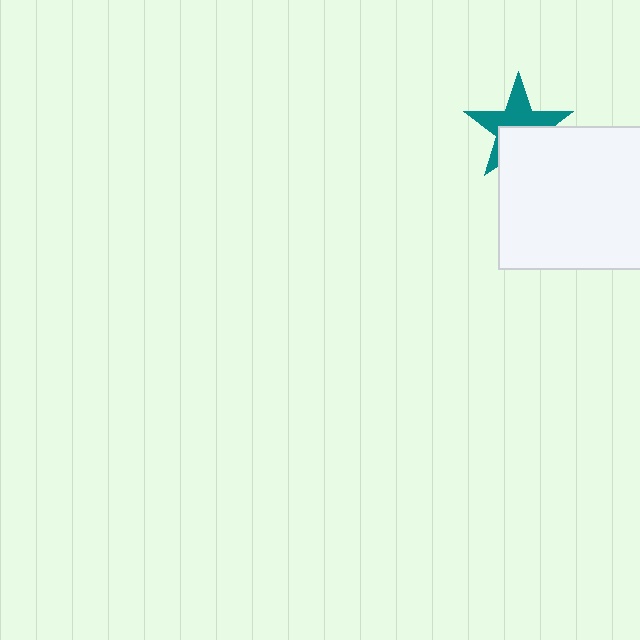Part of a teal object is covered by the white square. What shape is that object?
It is a star.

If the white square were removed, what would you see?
You would see the complete teal star.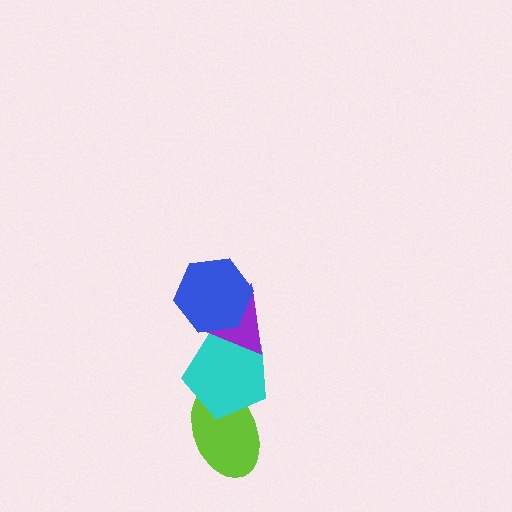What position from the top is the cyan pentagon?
The cyan pentagon is 3rd from the top.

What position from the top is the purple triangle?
The purple triangle is 2nd from the top.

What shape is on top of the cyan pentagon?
The purple triangle is on top of the cyan pentagon.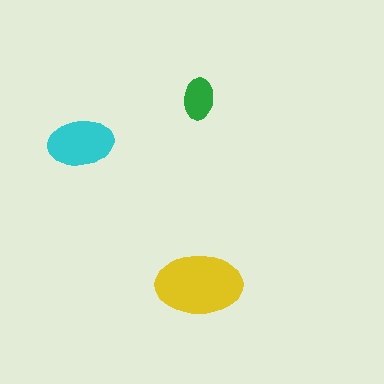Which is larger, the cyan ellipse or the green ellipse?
The cyan one.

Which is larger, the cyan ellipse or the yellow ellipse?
The yellow one.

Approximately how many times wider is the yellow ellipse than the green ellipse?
About 2 times wider.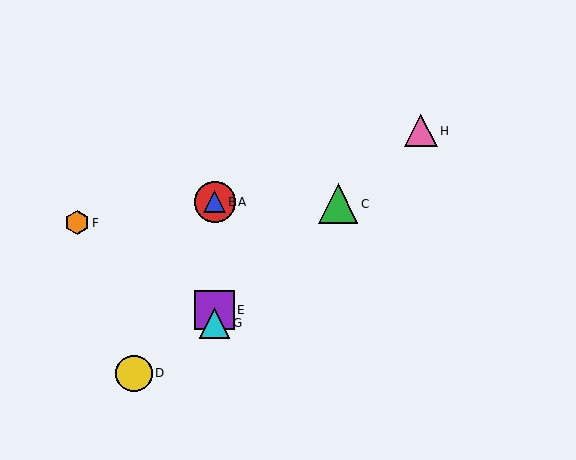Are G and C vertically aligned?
No, G is at x≈215 and C is at x≈338.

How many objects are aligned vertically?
4 objects (A, B, E, G) are aligned vertically.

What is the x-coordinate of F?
Object F is at x≈77.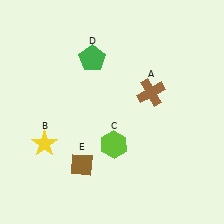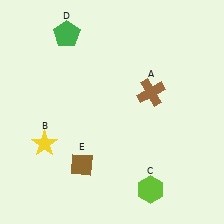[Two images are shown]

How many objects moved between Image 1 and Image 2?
2 objects moved between the two images.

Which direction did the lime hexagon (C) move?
The lime hexagon (C) moved down.